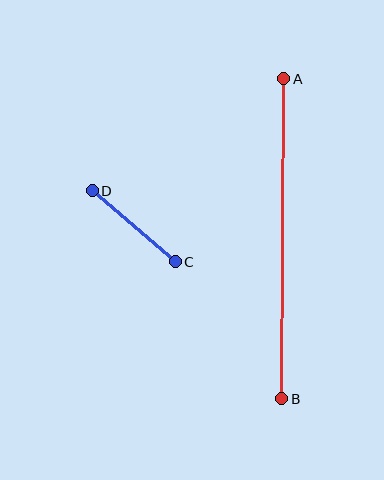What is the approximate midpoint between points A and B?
The midpoint is at approximately (283, 239) pixels.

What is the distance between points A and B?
The distance is approximately 320 pixels.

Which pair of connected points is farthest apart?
Points A and B are farthest apart.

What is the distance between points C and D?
The distance is approximately 109 pixels.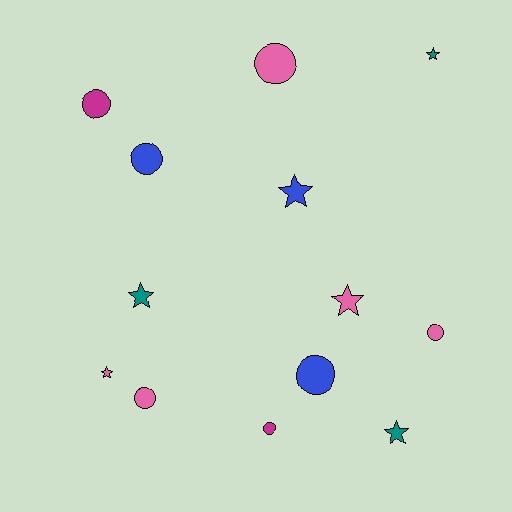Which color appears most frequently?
Pink, with 5 objects.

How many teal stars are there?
There are 3 teal stars.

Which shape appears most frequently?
Circle, with 7 objects.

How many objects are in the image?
There are 13 objects.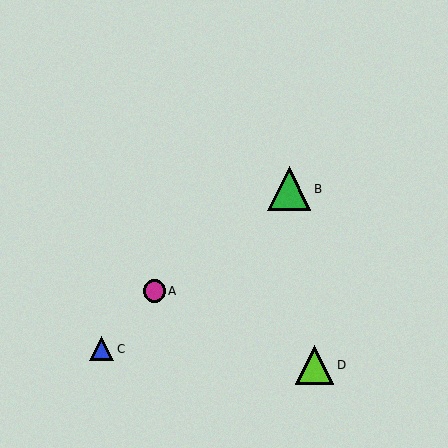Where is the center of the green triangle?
The center of the green triangle is at (289, 189).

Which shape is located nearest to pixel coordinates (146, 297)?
The magenta circle (labeled A) at (154, 291) is nearest to that location.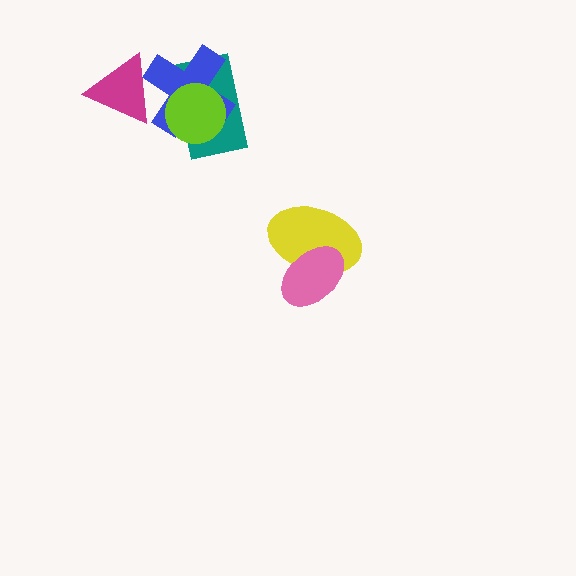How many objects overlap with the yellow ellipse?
1 object overlaps with the yellow ellipse.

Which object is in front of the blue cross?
The lime circle is in front of the blue cross.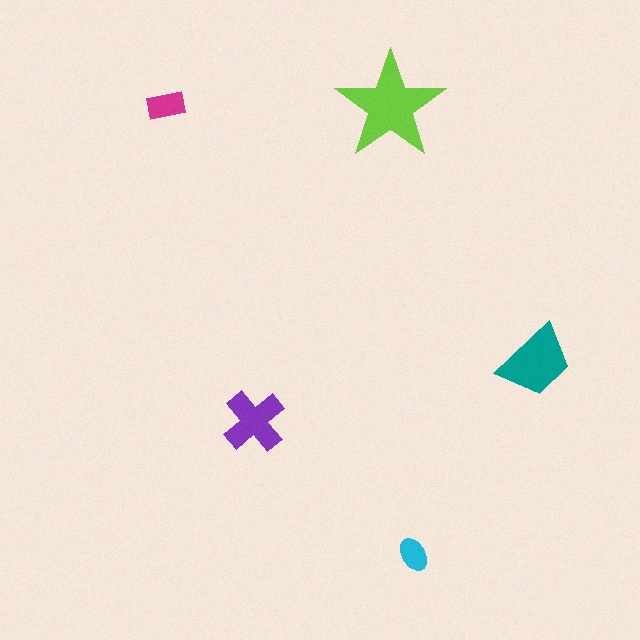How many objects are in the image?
There are 5 objects in the image.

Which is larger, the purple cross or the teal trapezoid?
The teal trapezoid.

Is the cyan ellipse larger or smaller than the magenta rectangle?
Smaller.